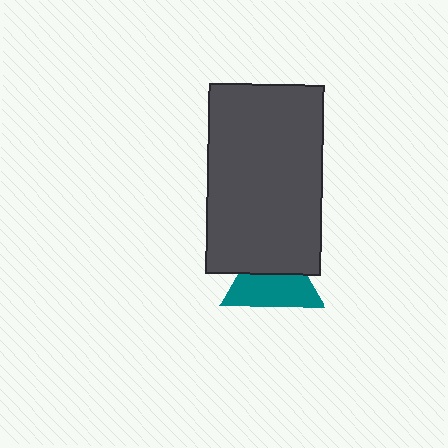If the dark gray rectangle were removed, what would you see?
You would see the complete teal triangle.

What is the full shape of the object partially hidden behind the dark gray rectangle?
The partially hidden object is a teal triangle.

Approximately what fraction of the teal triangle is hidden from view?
Roughly 42% of the teal triangle is hidden behind the dark gray rectangle.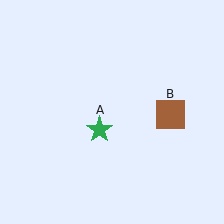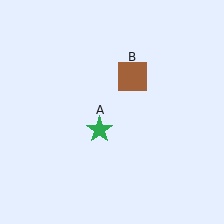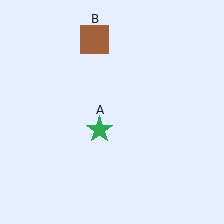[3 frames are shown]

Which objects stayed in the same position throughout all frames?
Green star (object A) remained stationary.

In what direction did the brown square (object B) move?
The brown square (object B) moved up and to the left.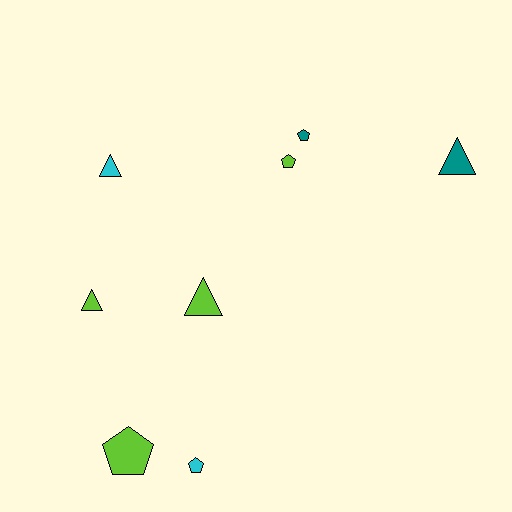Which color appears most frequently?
Lime, with 4 objects.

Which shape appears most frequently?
Pentagon, with 4 objects.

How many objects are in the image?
There are 8 objects.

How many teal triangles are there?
There is 1 teal triangle.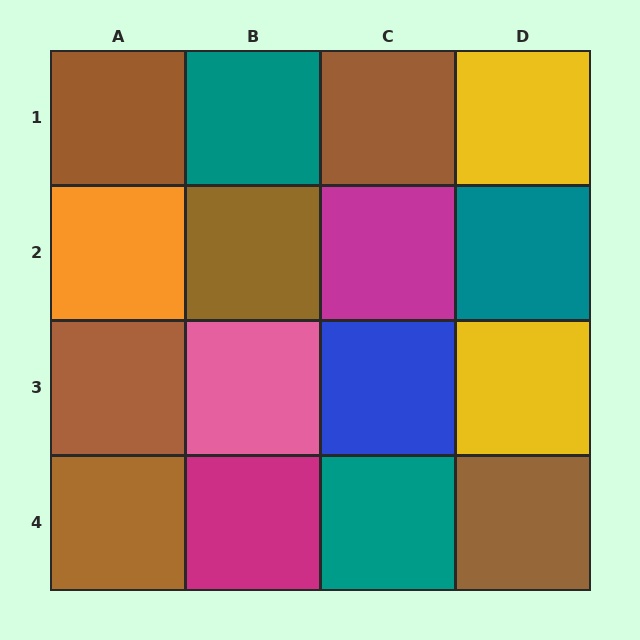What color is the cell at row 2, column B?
Brown.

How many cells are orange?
1 cell is orange.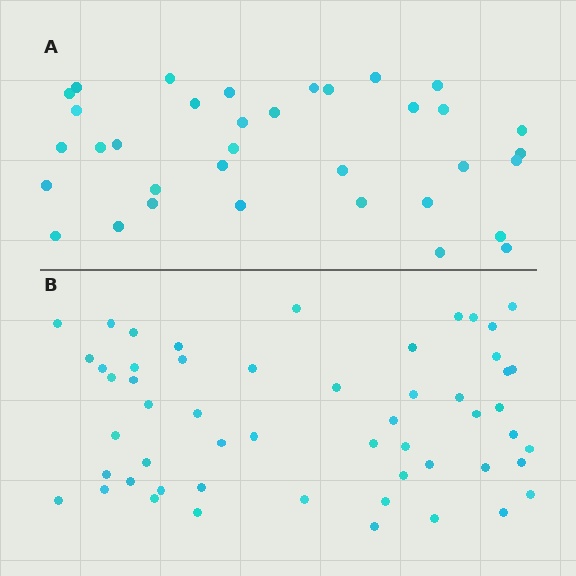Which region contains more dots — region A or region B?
Region B (the bottom region) has more dots.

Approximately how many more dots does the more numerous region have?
Region B has approximately 20 more dots than region A.